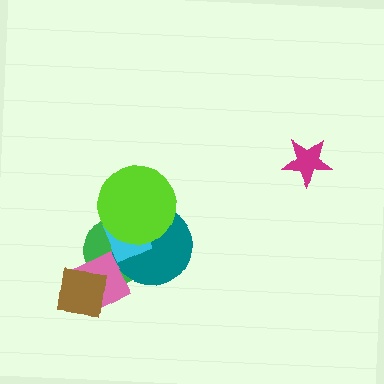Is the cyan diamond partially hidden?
Yes, it is partially covered by another shape.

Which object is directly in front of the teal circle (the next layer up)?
The cyan diamond is directly in front of the teal circle.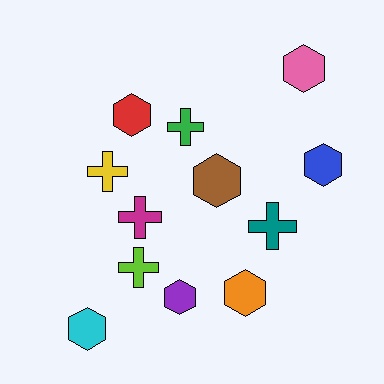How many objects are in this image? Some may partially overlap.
There are 12 objects.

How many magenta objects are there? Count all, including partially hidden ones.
There is 1 magenta object.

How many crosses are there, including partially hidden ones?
There are 5 crosses.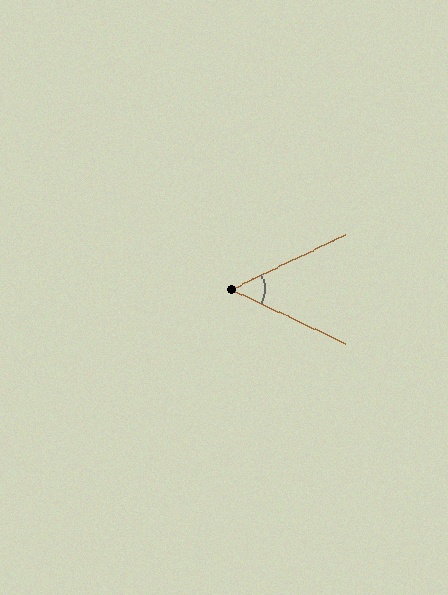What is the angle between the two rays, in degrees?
Approximately 51 degrees.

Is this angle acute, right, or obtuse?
It is acute.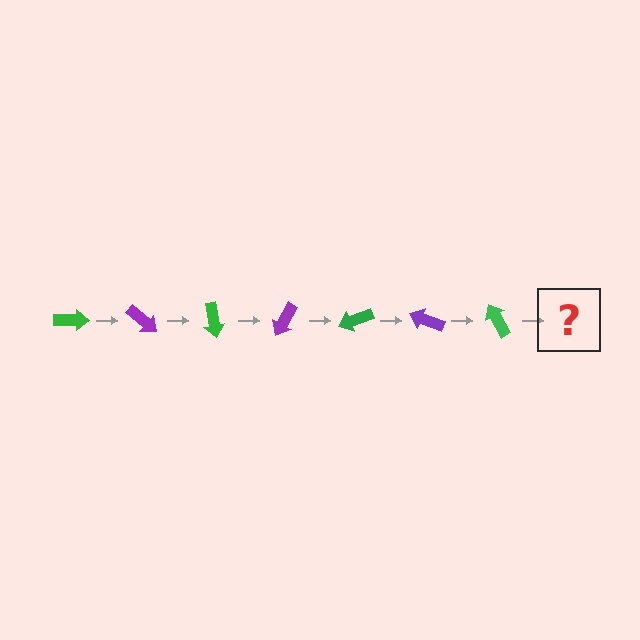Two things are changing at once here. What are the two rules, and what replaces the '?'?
The two rules are that it rotates 40 degrees each step and the color cycles through green and purple. The '?' should be a purple arrow, rotated 280 degrees from the start.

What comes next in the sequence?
The next element should be a purple arrow, rotated 280 degrees from the start.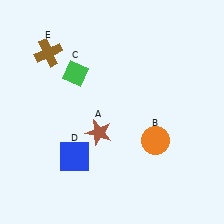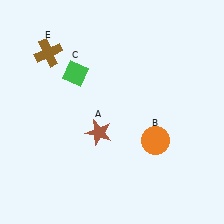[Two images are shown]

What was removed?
The blue square (D) was removed in Image 2.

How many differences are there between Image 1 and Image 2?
There is 1 difference between the two images.